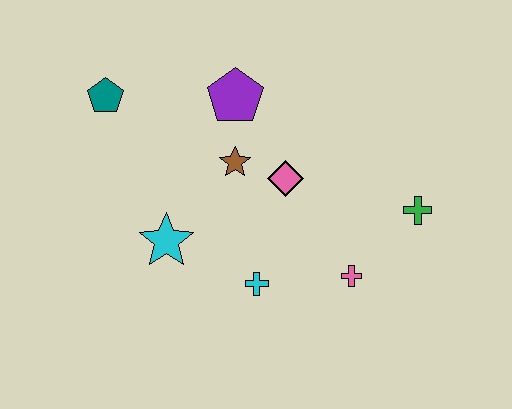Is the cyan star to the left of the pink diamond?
Yes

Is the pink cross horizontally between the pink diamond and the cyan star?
No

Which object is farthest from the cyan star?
The green cross is farthest from the cyan star.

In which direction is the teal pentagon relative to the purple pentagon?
The teal pentagon is to the left of the purple pentagon.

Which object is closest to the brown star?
The pink diamond is closest to the brown star.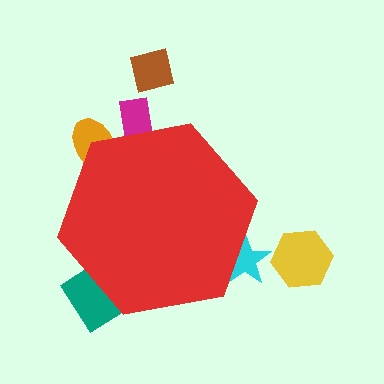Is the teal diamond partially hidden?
Yes, the teal diamond is partially hidden behind the red hexagon.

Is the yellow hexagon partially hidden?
No, the yellow hexagon is fully visible.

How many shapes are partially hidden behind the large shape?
4 shapes are partially hidden.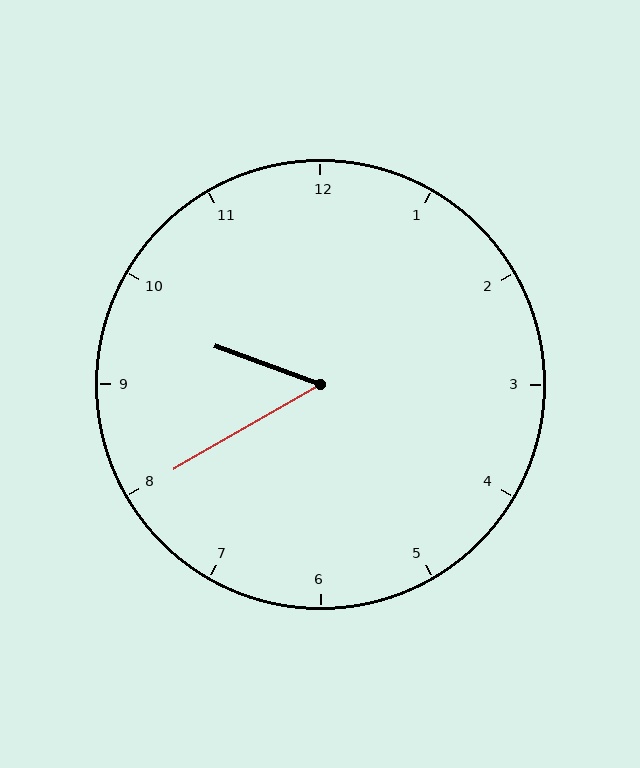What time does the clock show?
9:40.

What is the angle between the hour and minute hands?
Approximately 50 degrees.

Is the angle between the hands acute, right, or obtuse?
It is acute.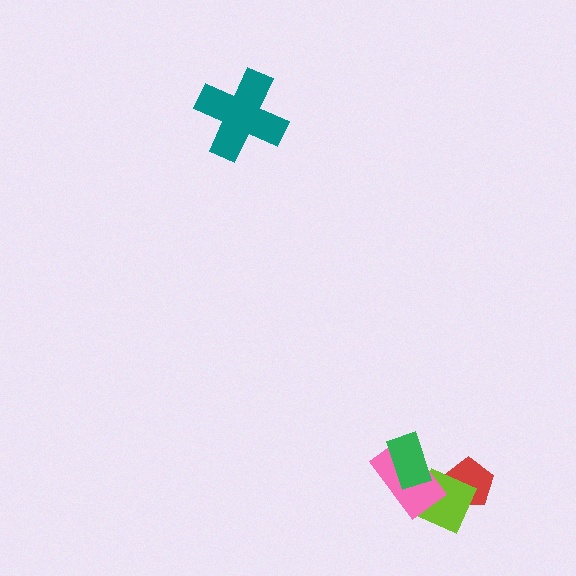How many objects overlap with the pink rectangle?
2 objects overlap with the pink rectangle.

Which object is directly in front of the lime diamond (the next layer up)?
The pink rectangle is directly in front of the lime diamond.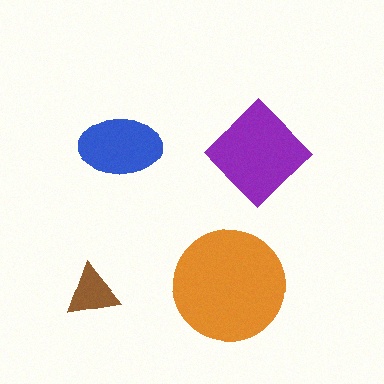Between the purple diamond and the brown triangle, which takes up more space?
The purple diamond.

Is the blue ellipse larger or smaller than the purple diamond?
Smaller.